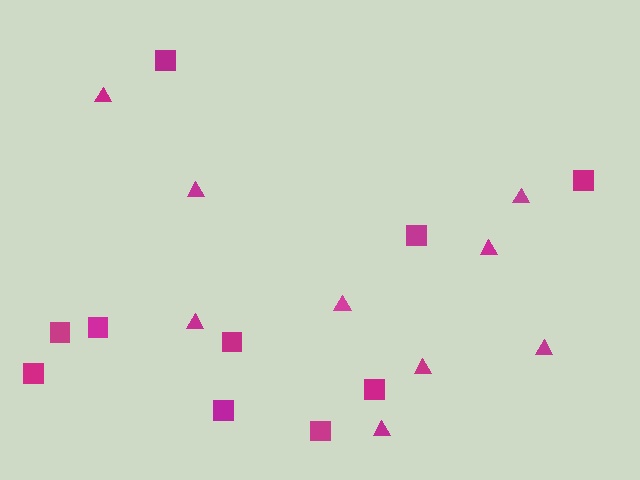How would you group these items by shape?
There are 2 groups: one group of triangles (9) and one group of squares (10).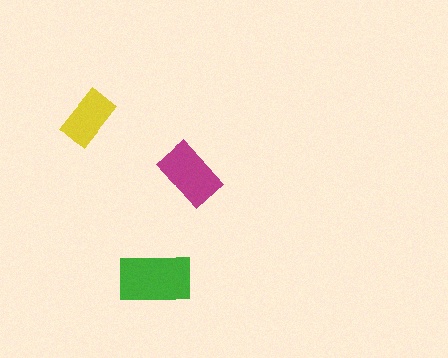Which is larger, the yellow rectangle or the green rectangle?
The green one.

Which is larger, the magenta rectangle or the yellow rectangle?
The magenta one.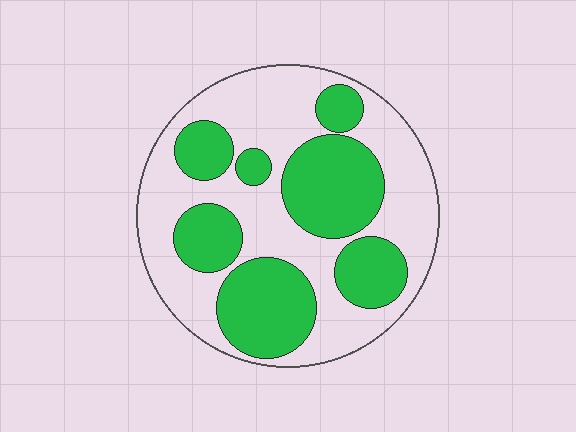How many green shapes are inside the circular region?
7.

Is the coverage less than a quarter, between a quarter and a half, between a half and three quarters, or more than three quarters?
Between a quarter and a half.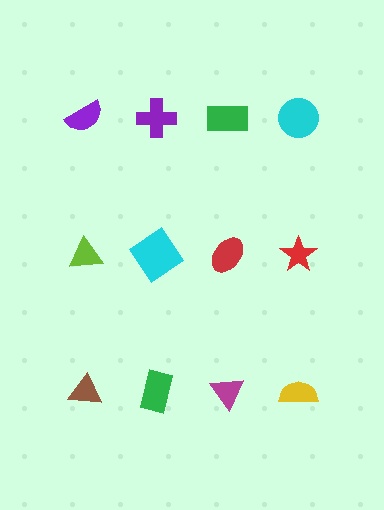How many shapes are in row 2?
4 shapes.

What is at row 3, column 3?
A magenta triangle.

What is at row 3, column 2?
A green rectangle.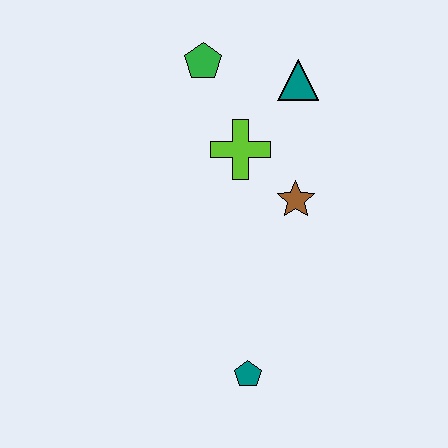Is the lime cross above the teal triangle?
No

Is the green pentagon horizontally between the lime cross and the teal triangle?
No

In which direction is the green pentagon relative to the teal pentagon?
The green pentagon is above the teal pentagon.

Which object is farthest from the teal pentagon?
The green pentagon is farthest from the teal pentagon.